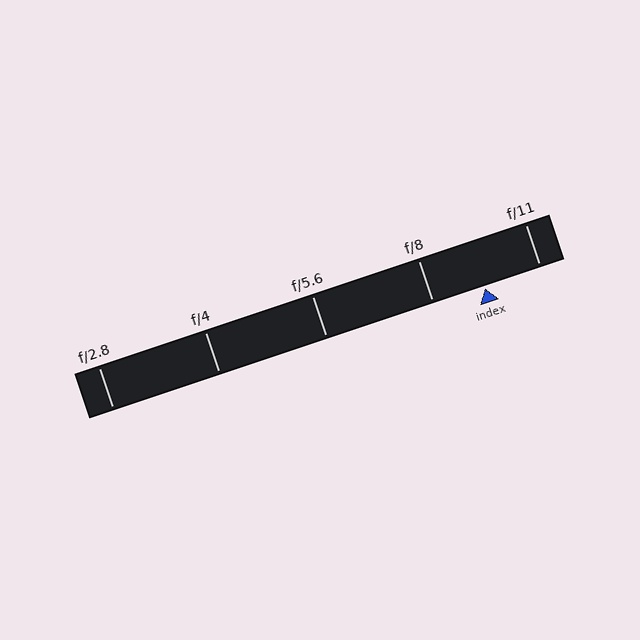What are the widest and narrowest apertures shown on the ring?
The widest aperture shown is f/2.8 and the narrowest is f/11.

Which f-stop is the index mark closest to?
The index mark is closest to f/8.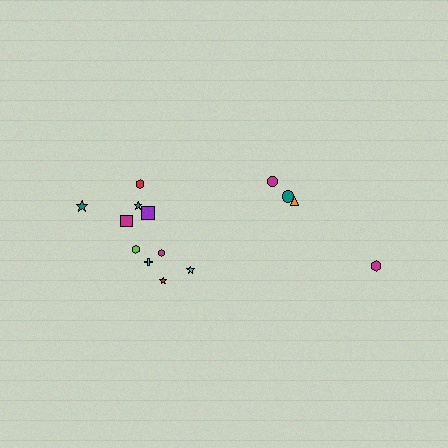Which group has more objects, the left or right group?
The left group.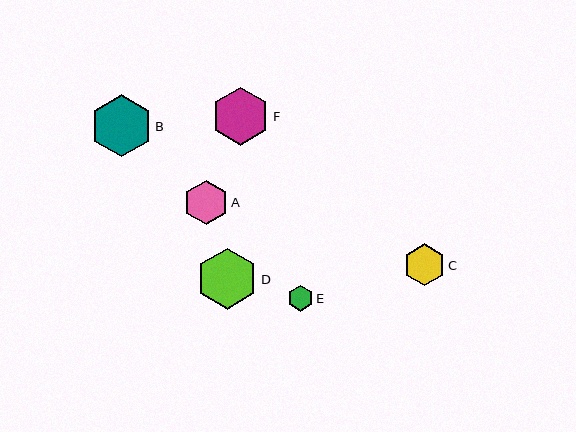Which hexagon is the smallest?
Hexagon E is the smallest with a size of approximately 26 pixels.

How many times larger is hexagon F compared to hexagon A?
Hexagon F is approximately 1.3 times the size of hexagon A.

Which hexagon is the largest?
Hexagon B is the largest with a size of approximately 62 pixels.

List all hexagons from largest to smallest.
From largest to smallest: B, D, F, A, C, E.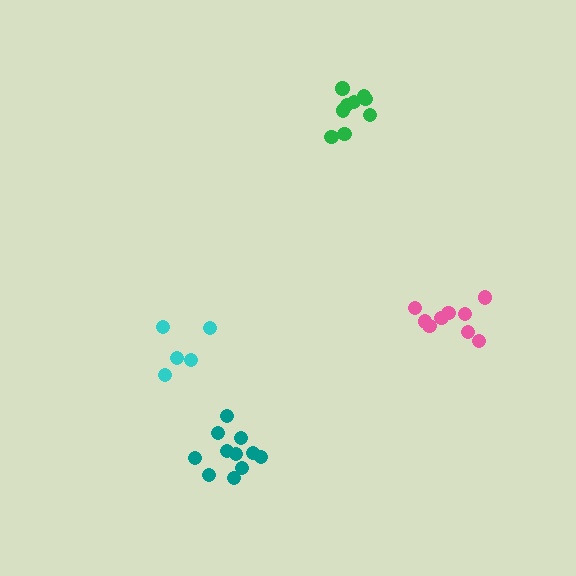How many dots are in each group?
Group 1: 11 dots, Group 2: 9 dots, Group 3: 9 dots, Group 4: 5 dots (34 total).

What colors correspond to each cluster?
The clusters are colored: teal, green, pink, cyan.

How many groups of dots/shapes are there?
There are 4 groups.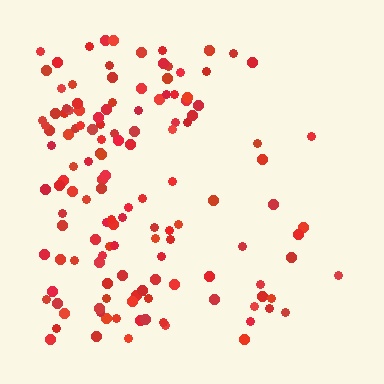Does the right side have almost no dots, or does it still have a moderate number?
Still a moderate number, just noticeably fewer than the left.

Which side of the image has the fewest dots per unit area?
The right.